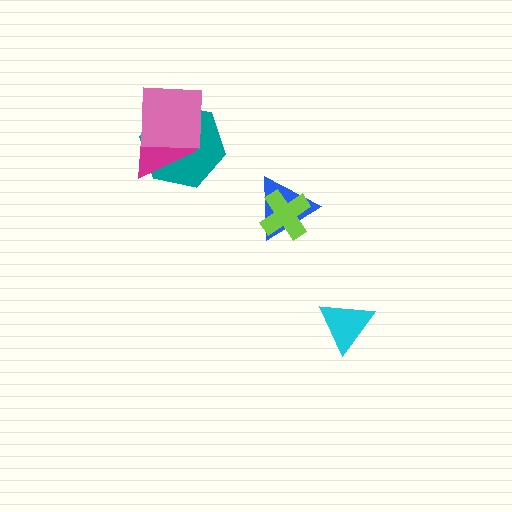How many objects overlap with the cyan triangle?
0 objects overlap with the cyan triangle.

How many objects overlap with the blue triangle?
1 object overlaps with the blue triangle.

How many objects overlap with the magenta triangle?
2 objects overlap with the magenta triangle.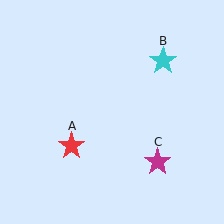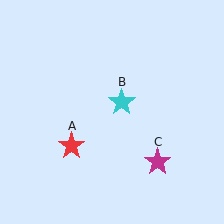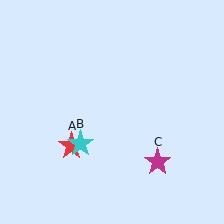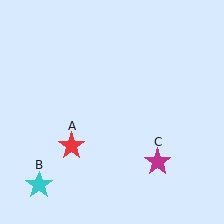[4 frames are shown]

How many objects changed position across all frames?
1 object changed position: cyan star (object B).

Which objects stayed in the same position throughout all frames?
Red star (object A) and magenta star (object C) remained stationary.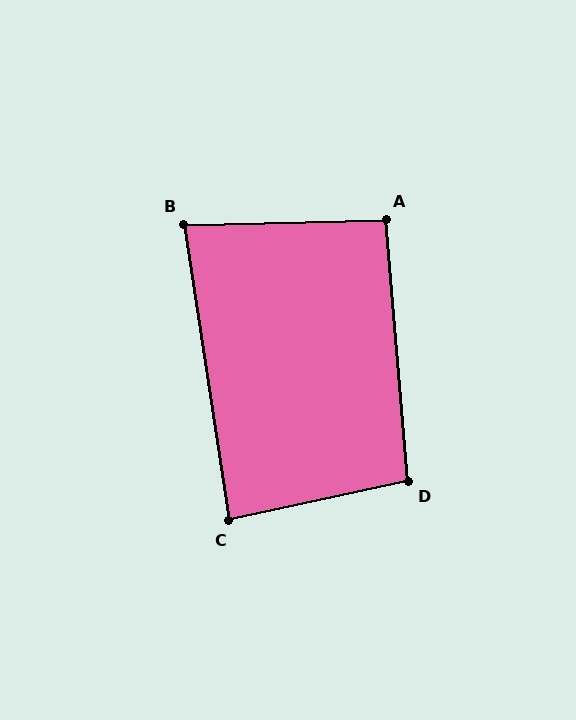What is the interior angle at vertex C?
Approximately 86 degrees (approximately right).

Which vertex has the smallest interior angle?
B, at approximately 83 degrees.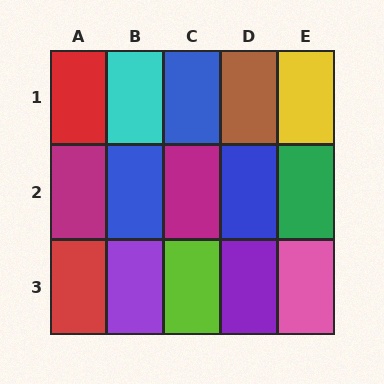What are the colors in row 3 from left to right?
Red, purple, lime, purple, pink.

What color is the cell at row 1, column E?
Yellow.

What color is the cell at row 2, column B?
Blue.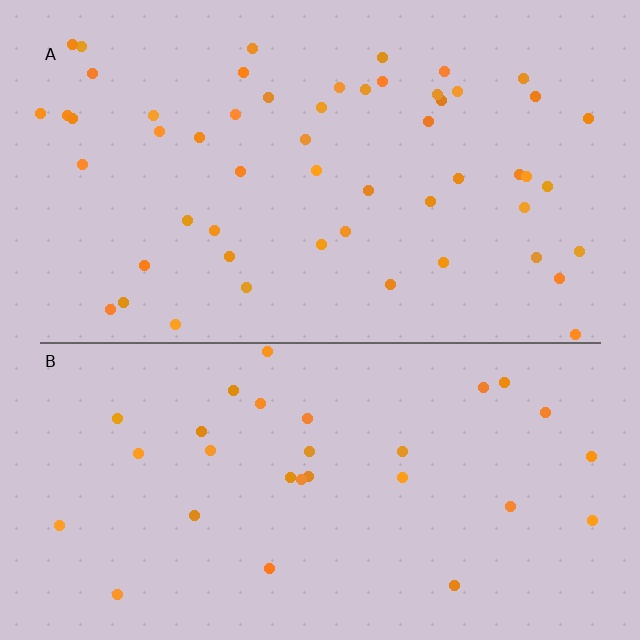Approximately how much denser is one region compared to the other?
Approximately 1.8× — region A over region B.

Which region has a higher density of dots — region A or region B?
A (the top).